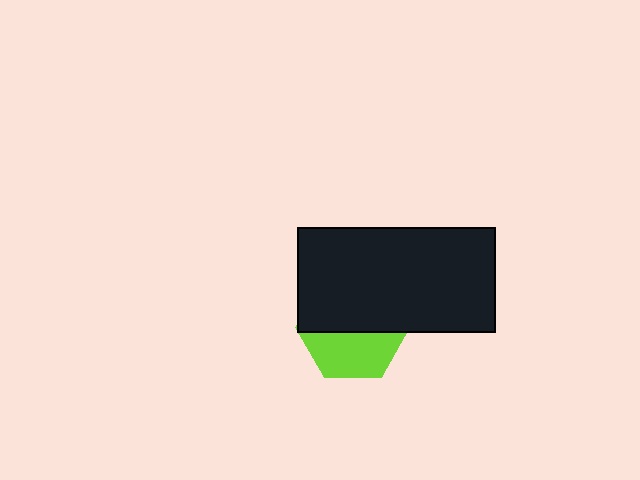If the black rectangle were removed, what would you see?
You would see the complete lime hexagon.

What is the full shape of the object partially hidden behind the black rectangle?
The partially hidden object is a lime hexagon.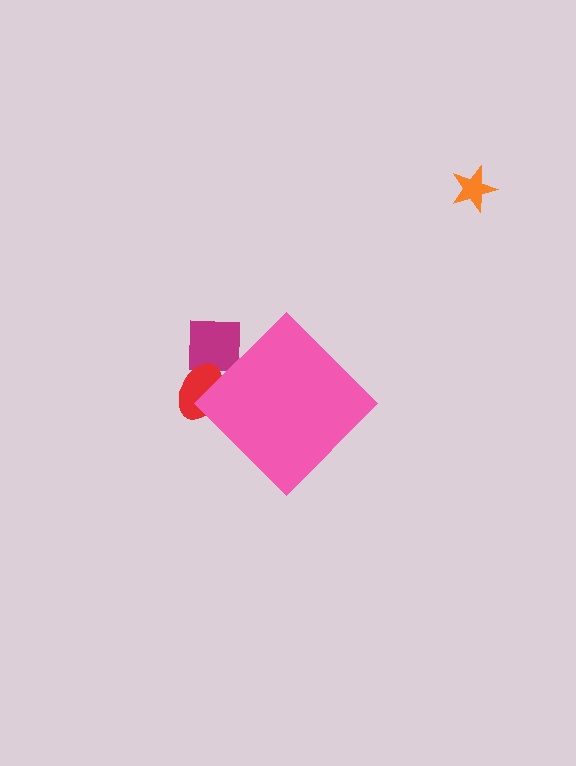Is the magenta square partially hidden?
Yes, the magenta square is partially hidden behind the pink diamond.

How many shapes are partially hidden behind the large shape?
2 shapes are partially hidden.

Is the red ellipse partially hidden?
Yes, the red ellipse is partially hidden behind the pink diamond.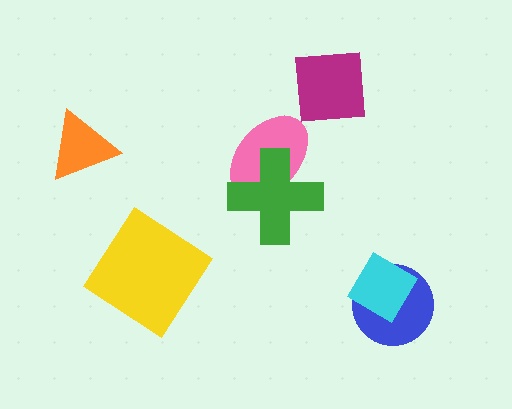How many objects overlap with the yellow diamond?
0 objects overlap with the yellow diamond.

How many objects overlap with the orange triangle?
0 objects overlap with the orange triangle.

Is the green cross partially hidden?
No, no other shape covers it.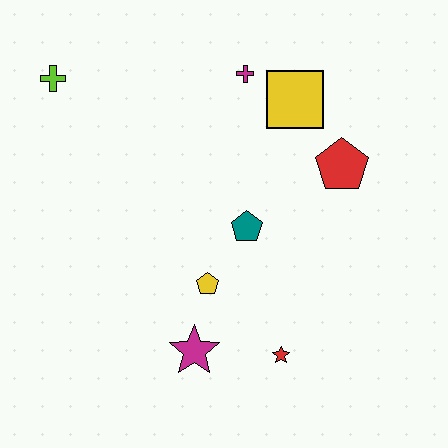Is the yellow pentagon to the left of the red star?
Yes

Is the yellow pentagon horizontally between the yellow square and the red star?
No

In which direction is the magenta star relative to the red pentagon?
The magenta star is below the red pentagon.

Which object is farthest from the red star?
The lime cross is farthest from the red star.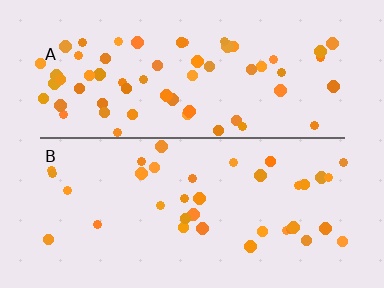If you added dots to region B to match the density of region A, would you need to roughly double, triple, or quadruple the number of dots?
Approximately double.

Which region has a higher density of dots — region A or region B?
A (the top).